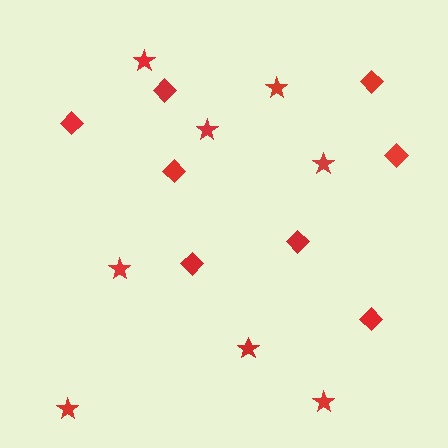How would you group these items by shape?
There are 2 groups: one group of diamonds (8) and one group of stars (8).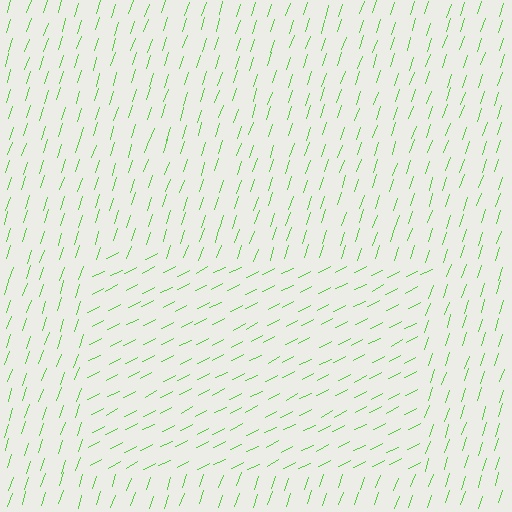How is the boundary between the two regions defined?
The boundary is defined purely by a change in line orientation (approximately 45 degrees difference). All lines are the same color and thickness.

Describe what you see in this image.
The image is filled with small lime line segments. A rectangle region in the image has lines oriented differently from the surrounding lines, creating a visible texture boundary.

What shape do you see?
I see a rectangle.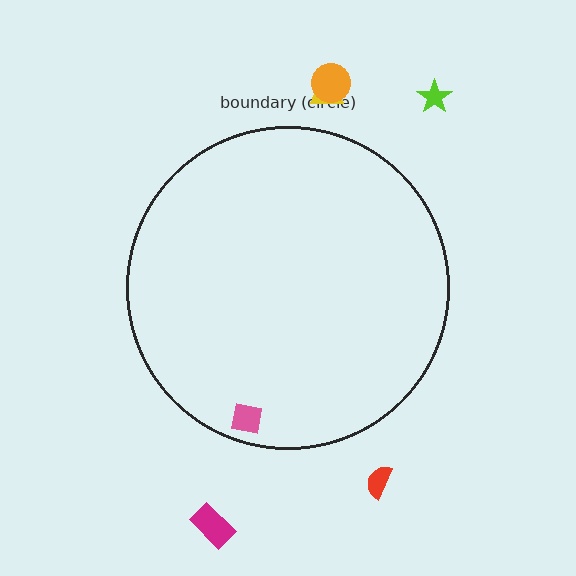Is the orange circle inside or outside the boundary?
Outside.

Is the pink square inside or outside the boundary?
Inside.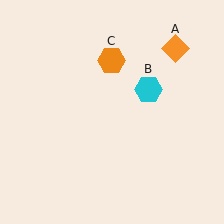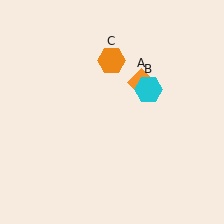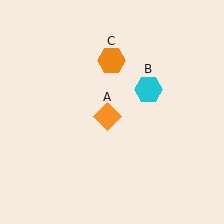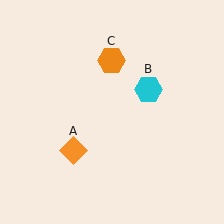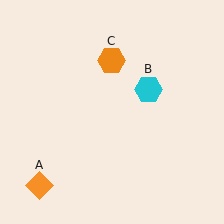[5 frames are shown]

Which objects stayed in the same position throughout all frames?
Cyan hexagon (object B) and orange hexagon (object C) remained stationary.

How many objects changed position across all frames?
1 object changed position: orange diamond (object A).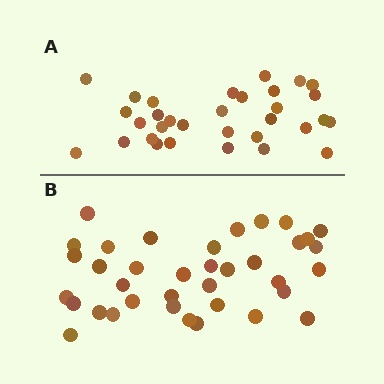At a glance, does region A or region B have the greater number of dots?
Region B (the bottom region) has more dots.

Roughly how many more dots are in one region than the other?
Region B has about 5 more dots than region A.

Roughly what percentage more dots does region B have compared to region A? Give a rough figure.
About 15% more.